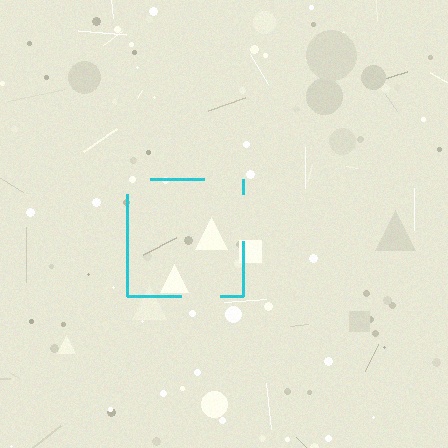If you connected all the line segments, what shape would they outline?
They would outline a square.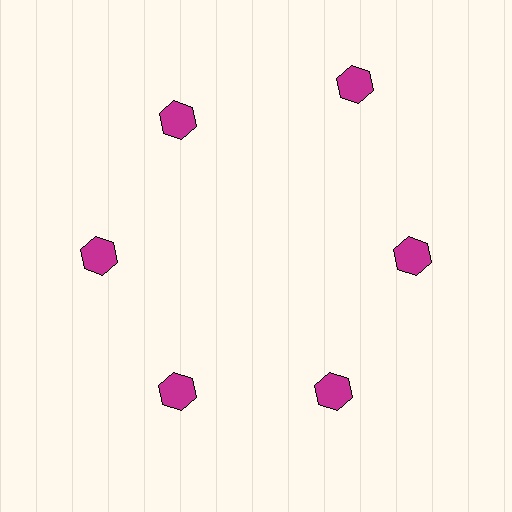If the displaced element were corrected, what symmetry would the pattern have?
It would have 6-fold rotational symmetry — the pattern would map onto itself every 60 degrees.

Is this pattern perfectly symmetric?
No. The 6 magenta hexagons are arranged in a ring, but one element near the 1 o'clock position is pushed outward from the center, breaking the 6-fold rotational symmetry.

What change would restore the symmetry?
The symmetry would be restored by moving it inward, back onto the ring so that all 6 hexagons sit at equal angles and equal distance from the center.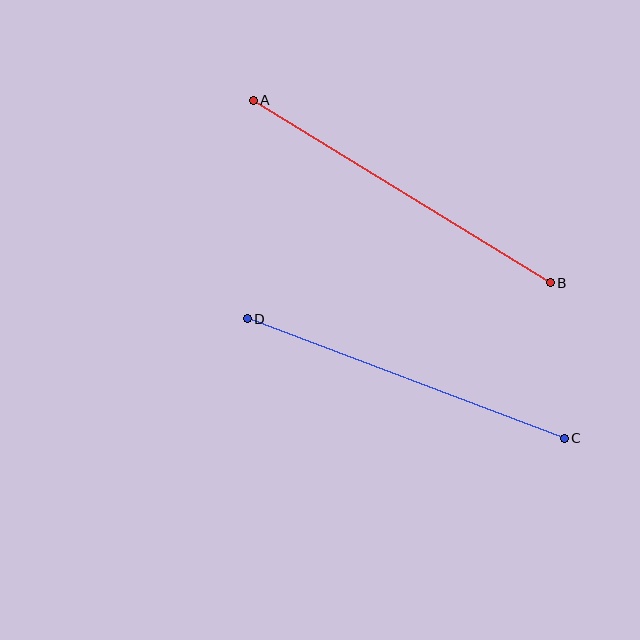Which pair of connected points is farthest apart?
Points A and B are farthest apart.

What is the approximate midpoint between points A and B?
The midpoint is at approximately (402, 191) pixels.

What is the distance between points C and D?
The distance is approximately 339 pixels.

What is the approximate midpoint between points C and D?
The midpoint is at approximately (406, 379) pixels.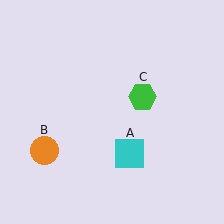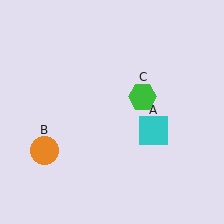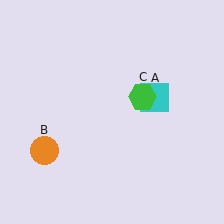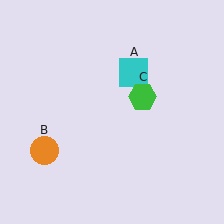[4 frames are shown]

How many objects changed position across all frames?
1 object changed position: cyan square (object A).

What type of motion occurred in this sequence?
The cyan square (object A) rotated counterclockwise around the center of the scene.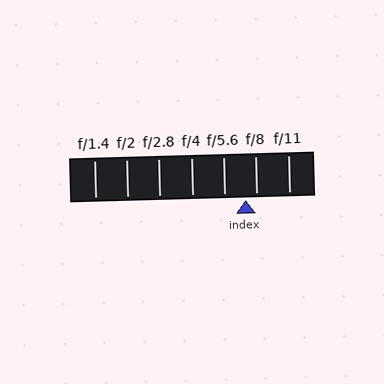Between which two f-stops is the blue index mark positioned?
The index mark is between f/5.6 and f/8.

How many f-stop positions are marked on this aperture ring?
There are 7 f-stop positions marked.